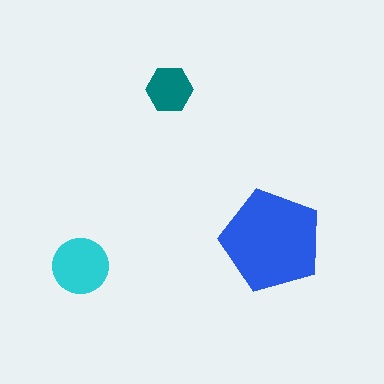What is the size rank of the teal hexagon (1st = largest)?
3rd.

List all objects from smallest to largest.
The teal hexagon, the cyan circle, the blue pentagon.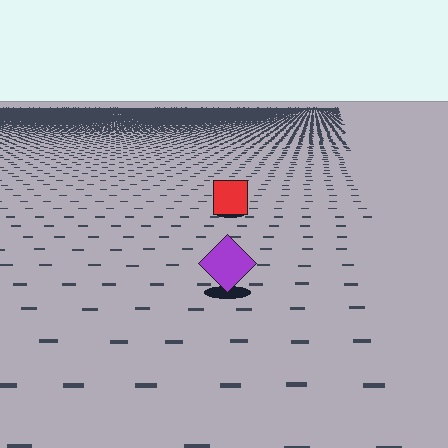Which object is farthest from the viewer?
The red square is farthest from the viewer. It appears smaller and the ground texture around it is denser.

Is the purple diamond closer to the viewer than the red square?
Yes. The purple diamond is closer — you can tell from the texture gradient: the ground texture is coarser near it.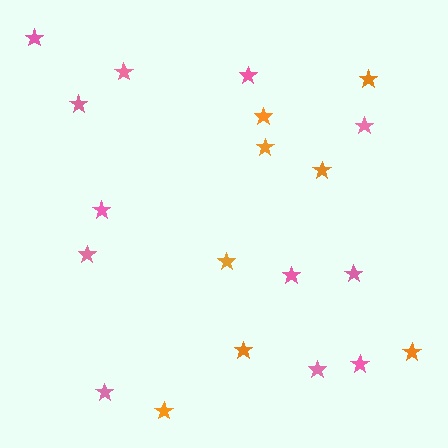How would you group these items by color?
There are 2 groups: one group of pink stars (12) and one group of orange stars (8).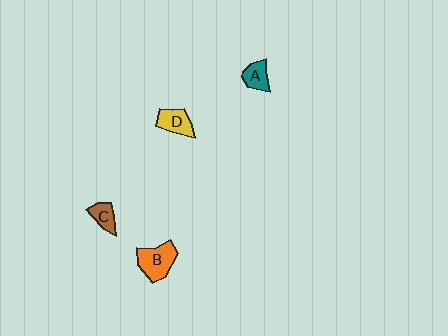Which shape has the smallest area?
Shape C (brown).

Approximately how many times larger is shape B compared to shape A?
Approximately 1.8 times.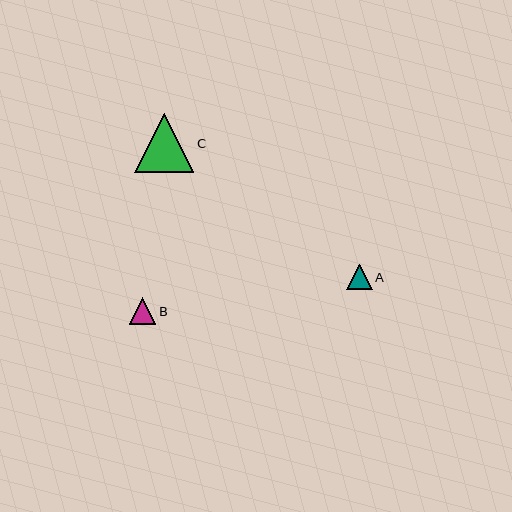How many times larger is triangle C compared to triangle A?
Triangle C is approximately 2.3 times the size of triangle A.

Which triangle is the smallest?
Triangle A is the smallest with a size of approximately 25 pixels.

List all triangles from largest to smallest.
From largest to smallest: C, B, A.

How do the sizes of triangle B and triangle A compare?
Triangle B and triangle A are approximately the same size.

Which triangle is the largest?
Triangle C is the largest with a size of approximately 59 pixels.